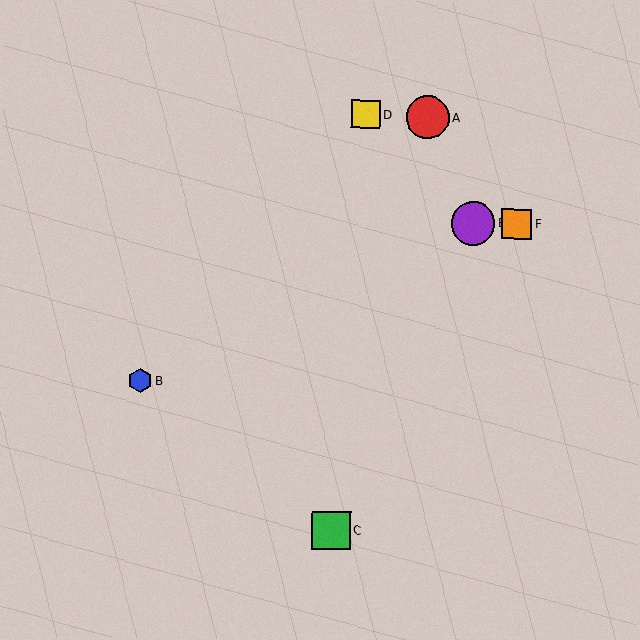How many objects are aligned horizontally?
2 objects (E, F) are aligned horizontally.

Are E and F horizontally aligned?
Yes, both are at y≈223.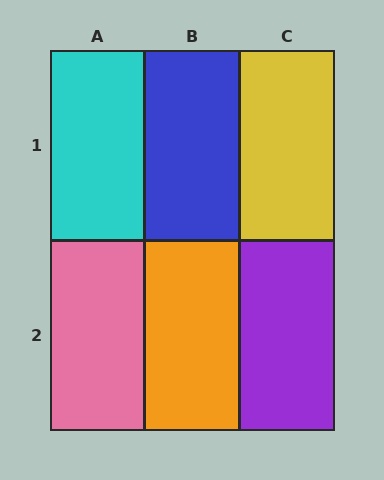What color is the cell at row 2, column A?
Pink.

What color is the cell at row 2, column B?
Orange.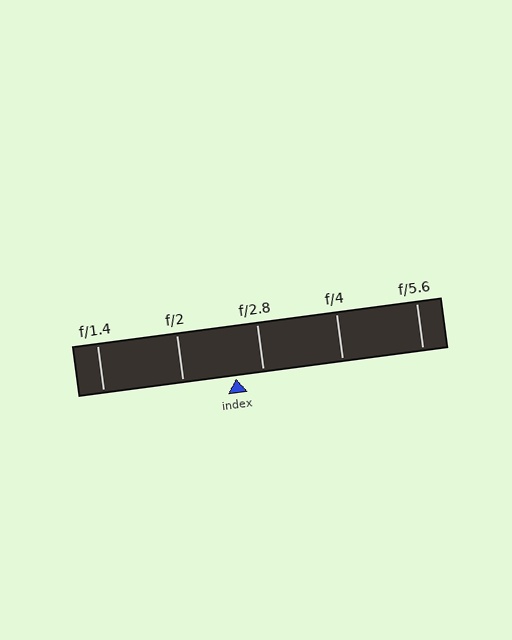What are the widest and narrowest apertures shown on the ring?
The widest aperture shown is f/1.4 and the narrowest is f/5.6.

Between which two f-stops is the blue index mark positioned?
The index mark is between f/2 and f/2.8.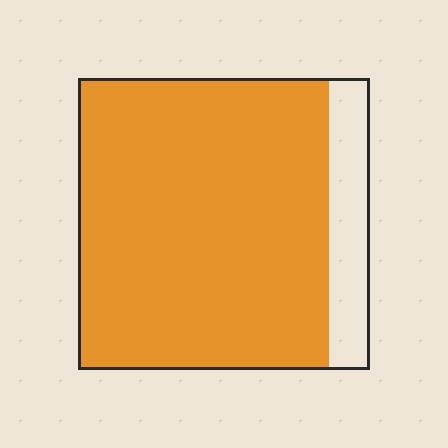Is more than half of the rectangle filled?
Yes.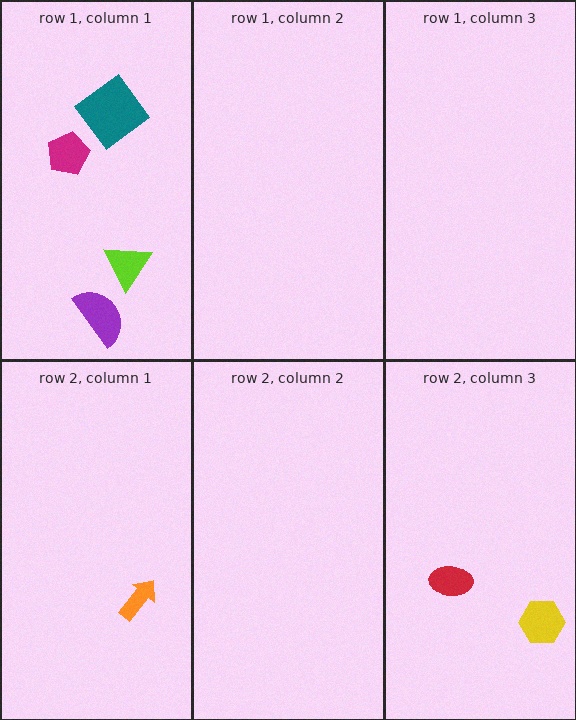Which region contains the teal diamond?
The row 1, column 1 region.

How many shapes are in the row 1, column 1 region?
4.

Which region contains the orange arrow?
The row 2, column 1 region.